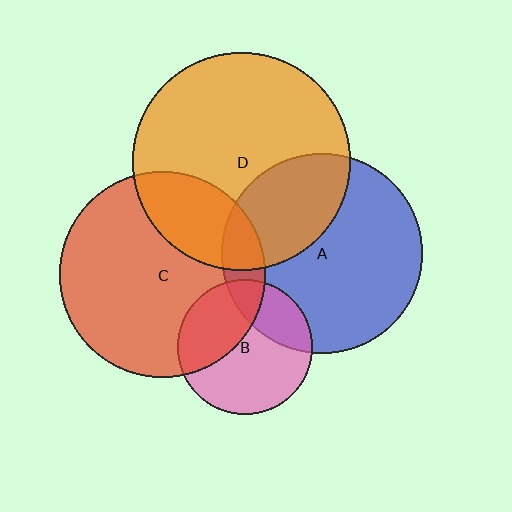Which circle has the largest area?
Circle D (orange).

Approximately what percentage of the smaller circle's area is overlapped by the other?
Approximately 25%.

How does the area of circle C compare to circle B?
Approximately 2.3 times.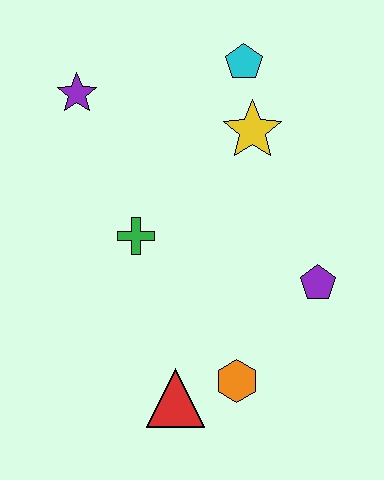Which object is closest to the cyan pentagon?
The yellow star is closest to the cyan pentagon.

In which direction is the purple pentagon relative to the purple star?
The purple pentagon is to the right of the purple star.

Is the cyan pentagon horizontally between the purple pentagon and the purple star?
Yes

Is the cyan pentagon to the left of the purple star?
No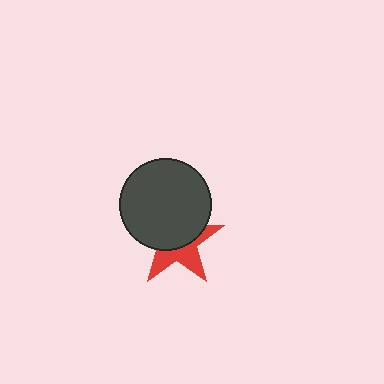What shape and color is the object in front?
The object in front is a dark gray circle.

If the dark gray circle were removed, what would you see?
You would see the complete red star.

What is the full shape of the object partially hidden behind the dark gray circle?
The partially hidden object is a red star.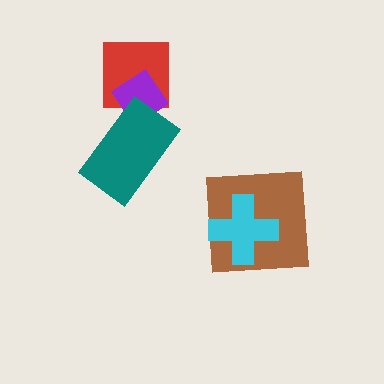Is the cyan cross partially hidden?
No, no other shape covers it.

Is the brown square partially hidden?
Yes, it is partially covered by another shape.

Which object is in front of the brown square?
The cyan cross is in front of the brown square.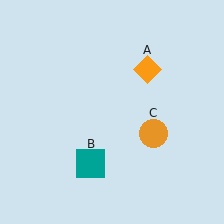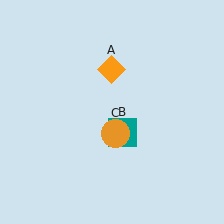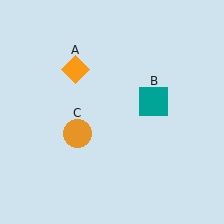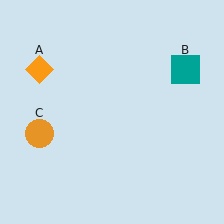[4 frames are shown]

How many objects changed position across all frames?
3 objects changed position: orange diamond (object A), teal square (object B), orange circle (object C).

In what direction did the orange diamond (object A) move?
The orange diamond (object A) moved left.